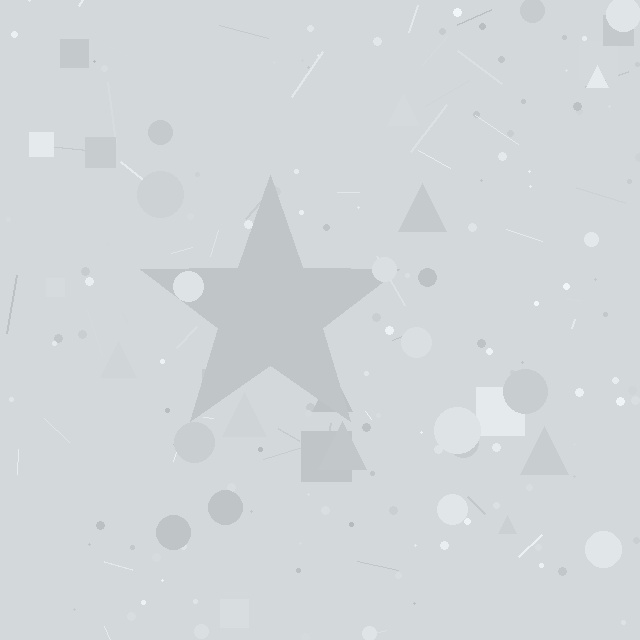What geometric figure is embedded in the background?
A star is embedded in the background.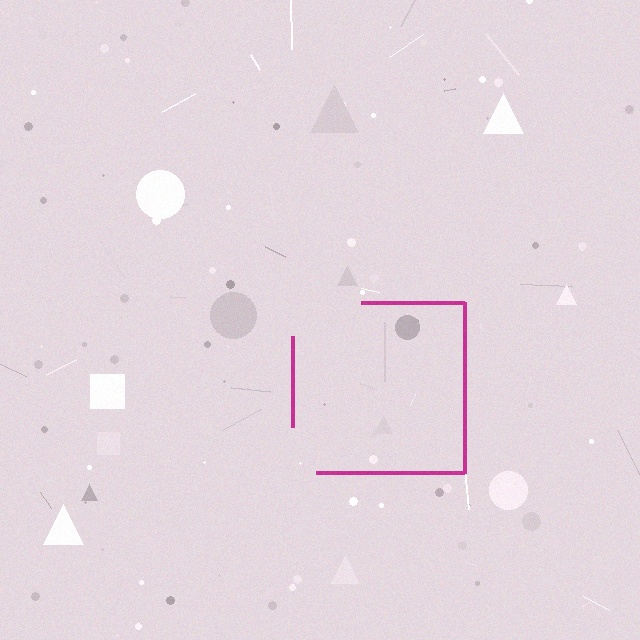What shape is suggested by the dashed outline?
The dashed outline suggests a square.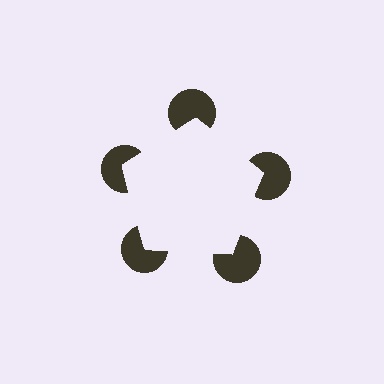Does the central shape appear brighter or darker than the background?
It typically appears slightly brighter than the background, even though no actual brightness change is drawn.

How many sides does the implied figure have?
5 sides.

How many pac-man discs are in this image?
There are 5 — one at each vertex of the illusory pentagon.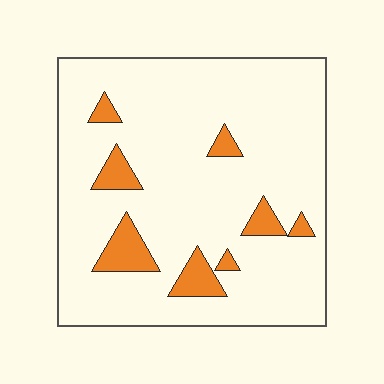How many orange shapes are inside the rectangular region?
8.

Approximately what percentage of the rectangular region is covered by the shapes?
Approximately 10%.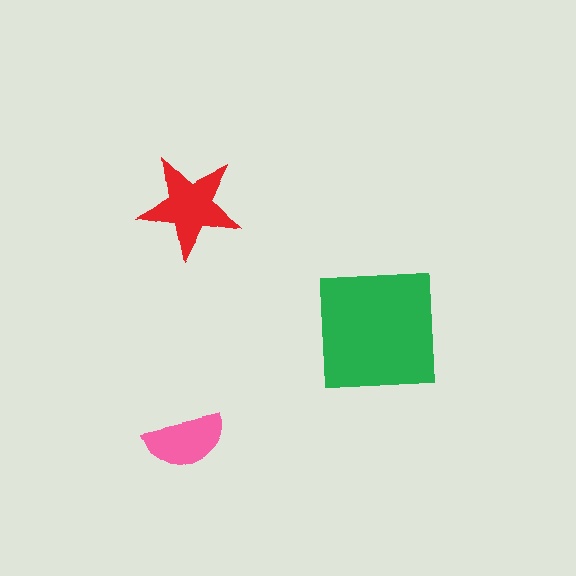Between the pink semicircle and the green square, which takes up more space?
The green square.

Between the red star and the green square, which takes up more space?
The green square.